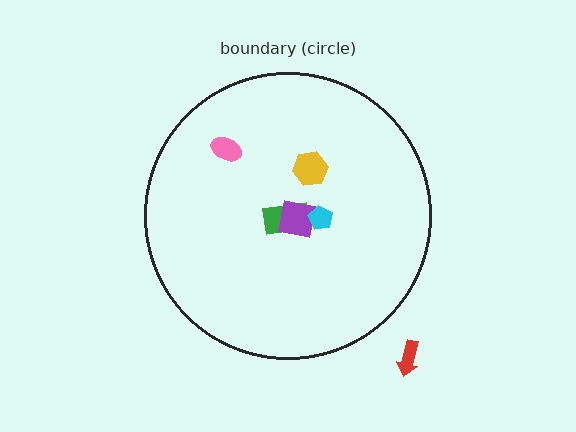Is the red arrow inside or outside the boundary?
Outside.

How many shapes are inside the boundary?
5 inside, 1 outside.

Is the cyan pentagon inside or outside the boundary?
Inside.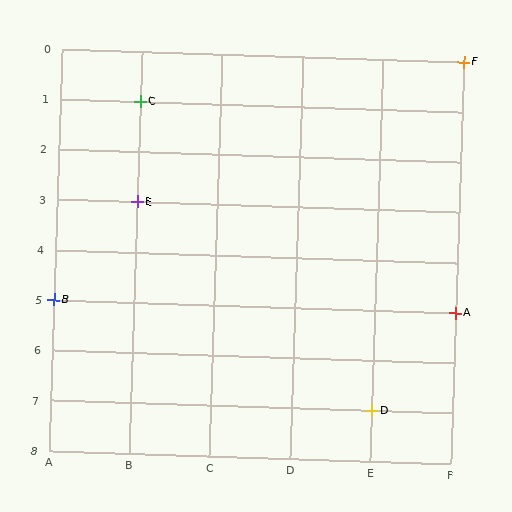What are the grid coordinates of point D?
Point D is at grid coordinates (E, 7).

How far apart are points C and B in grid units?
Points C and B are 1 column and 4 rows apart (about 4.1 grid units diagonally).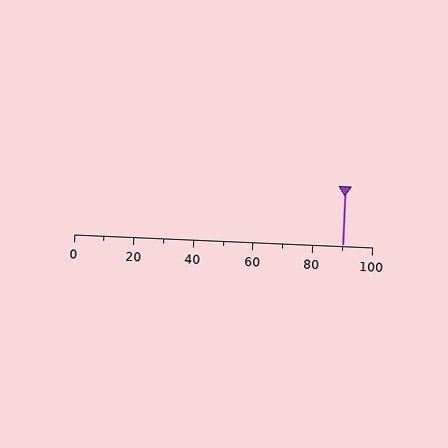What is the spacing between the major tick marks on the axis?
The major ticks are spaced 20 apart.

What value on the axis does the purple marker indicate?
The marker indicates approximately 90.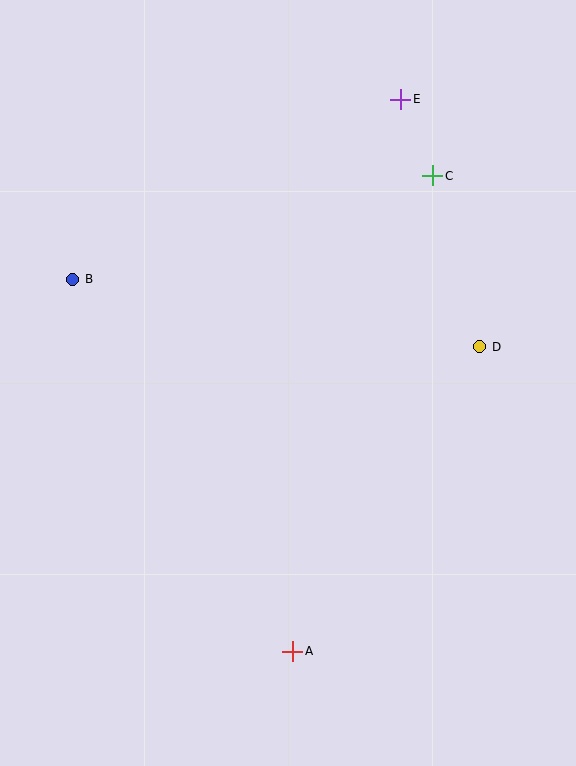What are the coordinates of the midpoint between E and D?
The midpoint between E and D is at (440, 223).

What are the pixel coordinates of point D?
Point D is at (480, 347).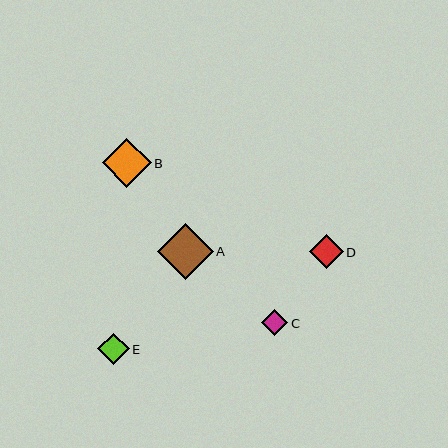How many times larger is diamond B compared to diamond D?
Diamond B is approximately 1.4 times the size of diamond D.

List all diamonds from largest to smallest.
From largest to smallest: A, B, D, E, C.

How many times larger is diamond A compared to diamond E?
Diamond A is approximately 1.8 times the size of diamond E.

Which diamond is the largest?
Diamond A is the largest with a size of approximately 56 pixels.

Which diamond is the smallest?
Diamond C is the smallest with a size of approximately 26 pixels.